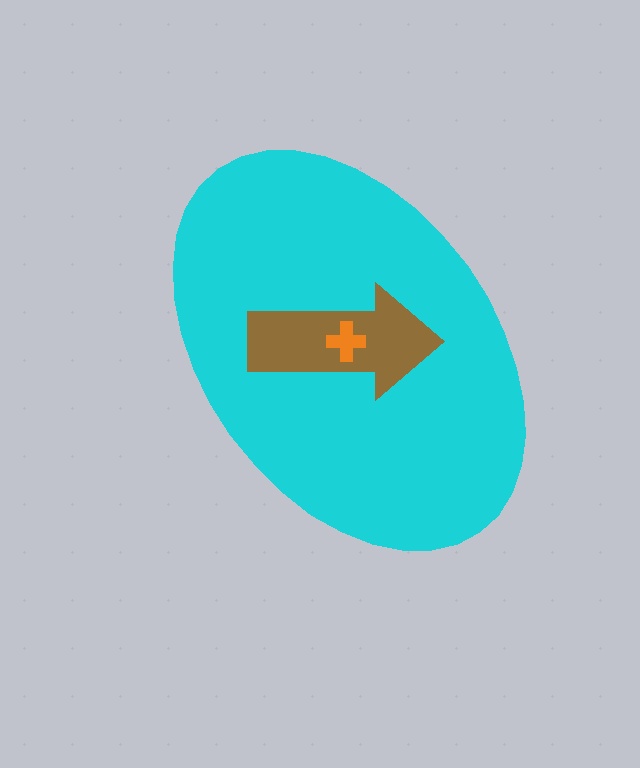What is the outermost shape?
The cyan ellipse.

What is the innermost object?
The orange cross.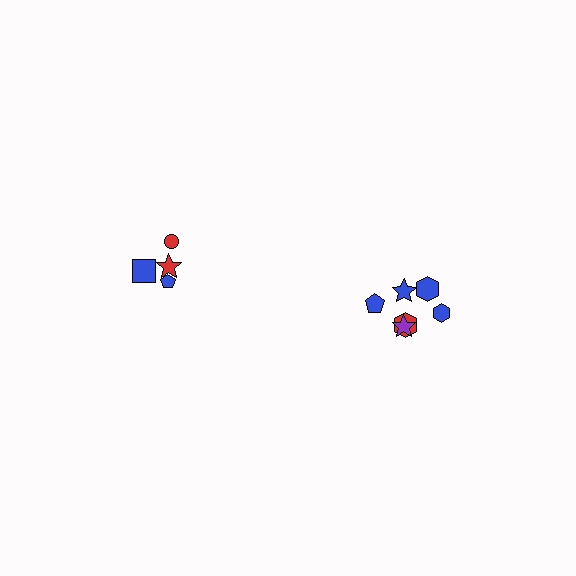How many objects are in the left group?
There are 4 objects.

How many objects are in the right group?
There are 6 objects.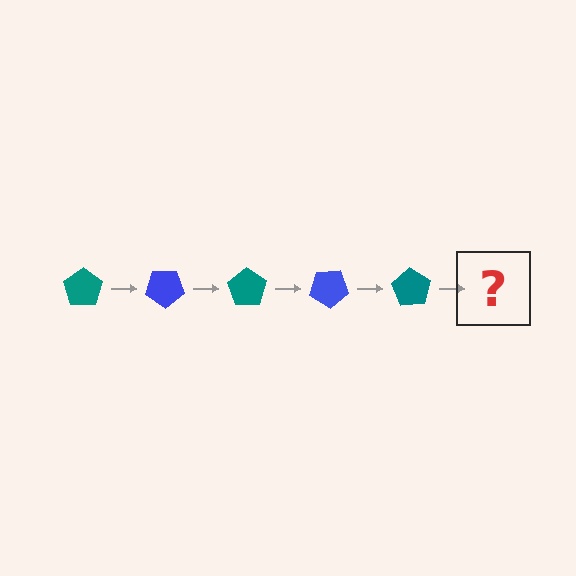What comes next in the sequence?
The next element should be a blue pentagon, rotated 175 degrees from the start.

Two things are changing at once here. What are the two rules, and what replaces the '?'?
The two rules are that it rotates 35 degrees each step and the color cycles through teal and blue. The '?' should be a blue pentagon, rotated 175 degrees from the start.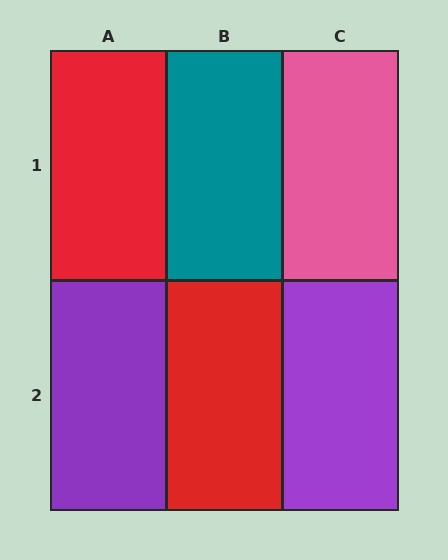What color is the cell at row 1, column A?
Red.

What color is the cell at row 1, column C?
Pink.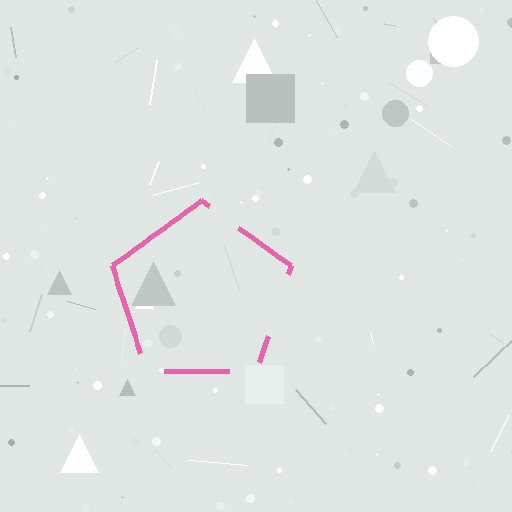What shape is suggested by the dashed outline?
The dashed outline suggests a pentagon.